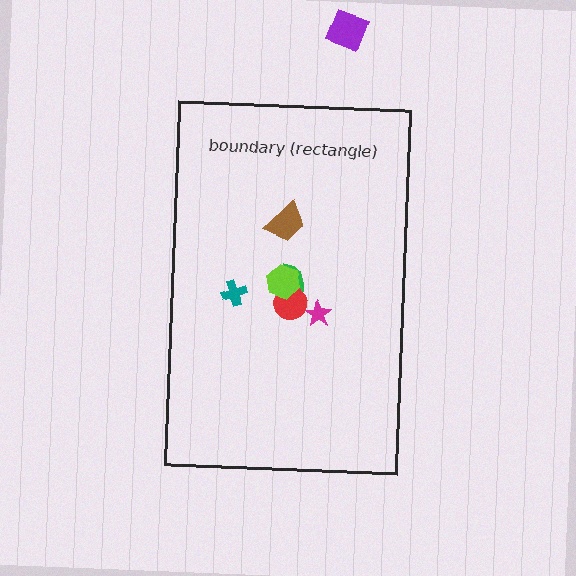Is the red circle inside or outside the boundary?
Inside.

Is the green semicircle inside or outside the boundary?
Inside.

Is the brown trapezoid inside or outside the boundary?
Inside.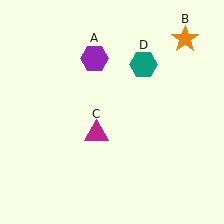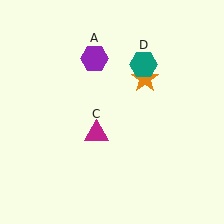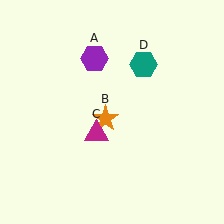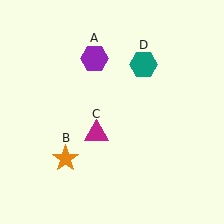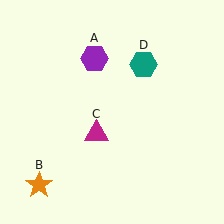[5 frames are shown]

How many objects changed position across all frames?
1 object changed position: orange star (object B).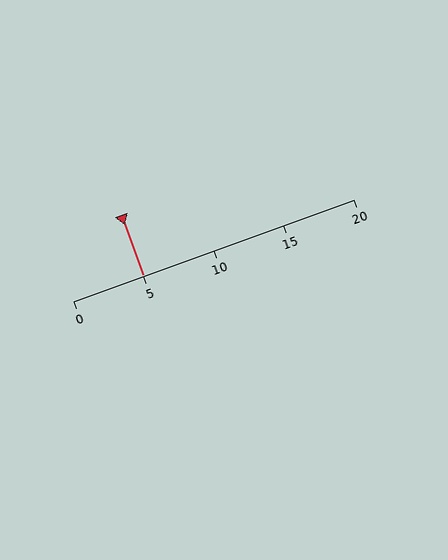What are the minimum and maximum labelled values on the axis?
The axis runs from 0 to 20.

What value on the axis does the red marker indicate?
The marker indicates approximately 5.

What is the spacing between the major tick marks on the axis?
The major ticks are spaced 5 apart.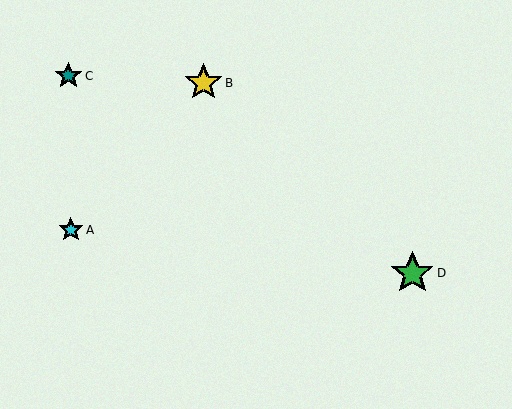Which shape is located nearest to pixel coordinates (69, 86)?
The teal star (labeled C) at (68, 76) is nearest to that location.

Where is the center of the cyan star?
The center of the cyan star is at (71, 230).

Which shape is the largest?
The green star (labeled D) is the largest.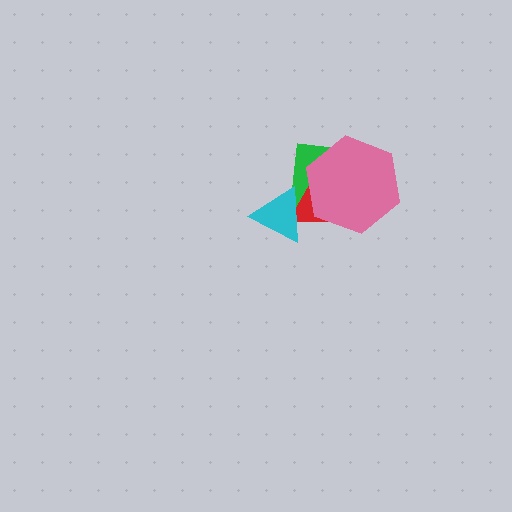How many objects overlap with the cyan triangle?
2 objects overlap with the cyan triangle.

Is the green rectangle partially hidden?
Yes, it is partially covered by another shape.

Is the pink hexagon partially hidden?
No, no other shape covers it.